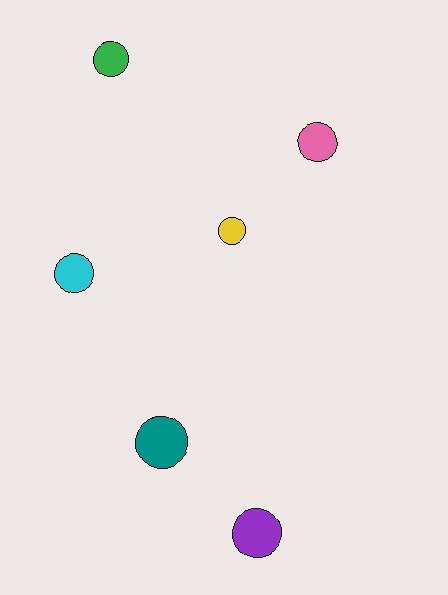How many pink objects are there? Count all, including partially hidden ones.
There is 1 pink object.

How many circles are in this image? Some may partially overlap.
There are 6 circles.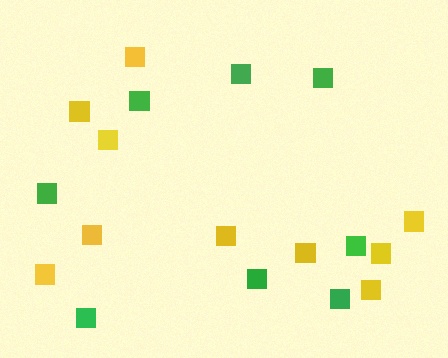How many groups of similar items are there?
There are 2 groups: one group of green squares (8) and one group of yellow squares (10).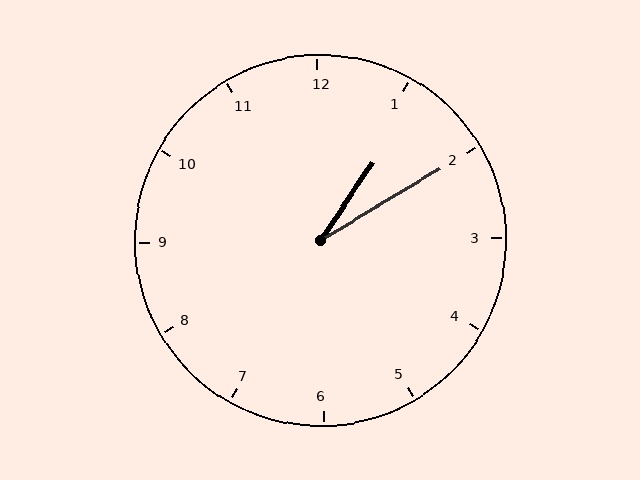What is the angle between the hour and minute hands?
Approximately 25 degrees.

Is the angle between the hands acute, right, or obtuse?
It is acute.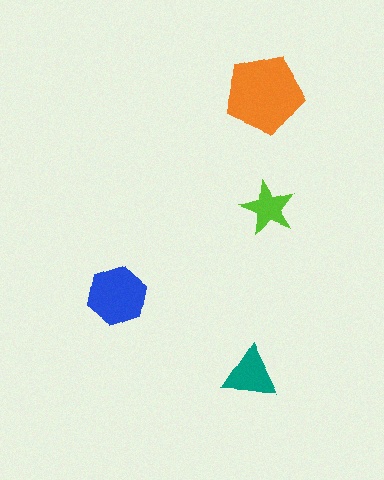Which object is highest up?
The orange pentagon is topmost.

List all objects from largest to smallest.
The orange pentagon, the blue hexagon, the teal triangle, the lime star.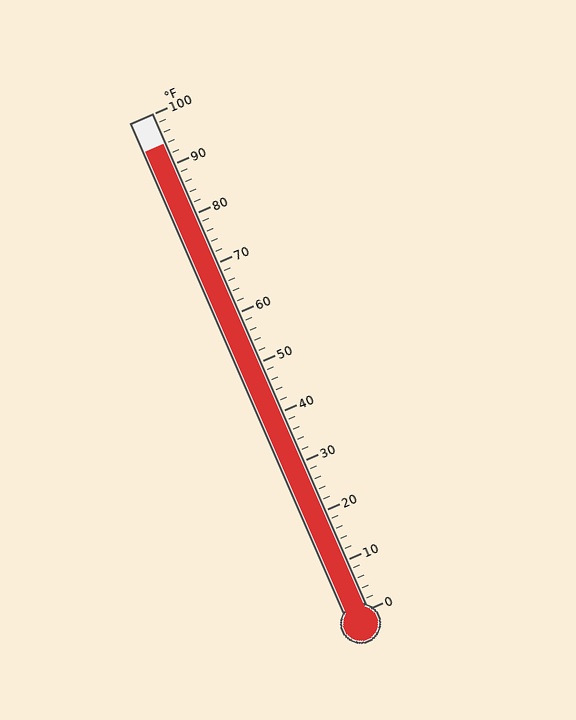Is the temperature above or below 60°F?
The temperature is above 60°F.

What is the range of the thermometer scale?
The thermometer scale ranges from 0°F to 100°F.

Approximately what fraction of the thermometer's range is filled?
The thermometer is filled to approximately 95% of its range.